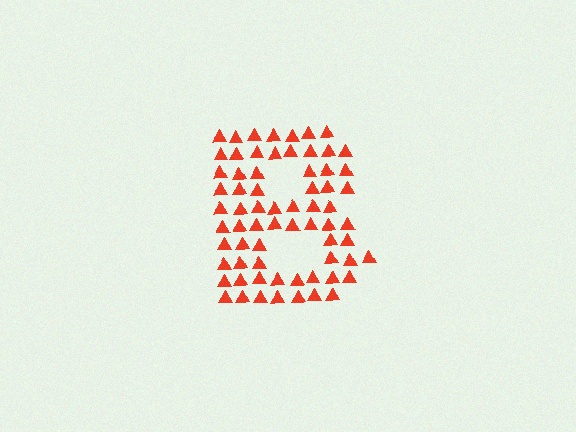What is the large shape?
The large shape is the letter B.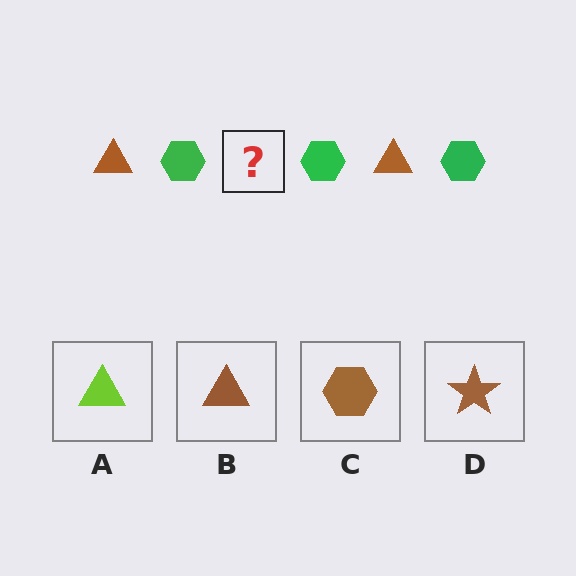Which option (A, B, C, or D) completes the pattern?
B.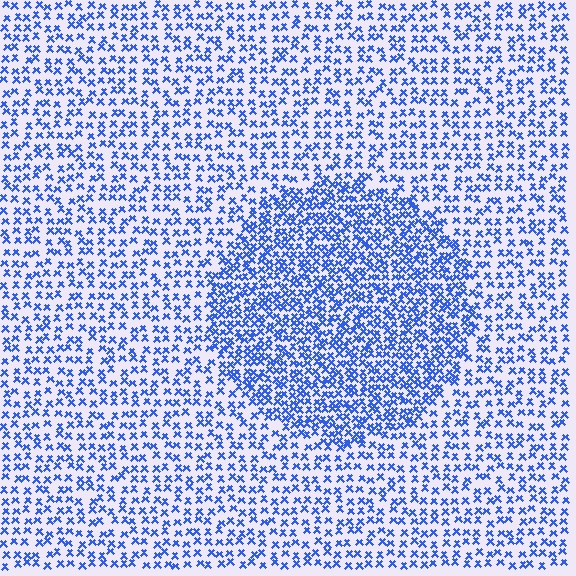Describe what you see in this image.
The image contains small blue elements arranged at two different densities. A circle-shaped region is visible where the elements are more densely packed than the surrounding area.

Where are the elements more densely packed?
The elements are more densely packed inside the circle boundary.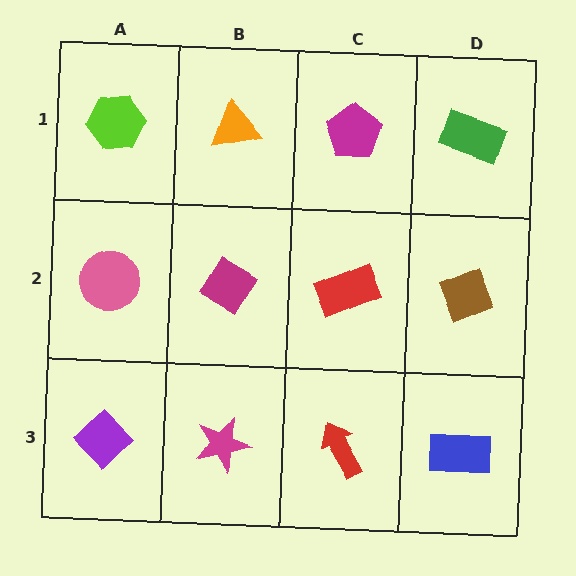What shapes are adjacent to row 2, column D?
A green rectangle (row 1, column D), a blue rectangle (row 3, column D), a red rectangle (row 2, column C).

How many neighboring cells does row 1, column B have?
3.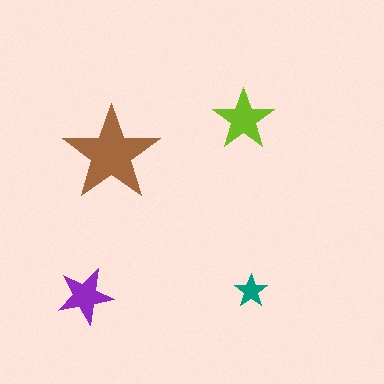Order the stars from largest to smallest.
the brown one, the lime one, the purple one, the teal one.